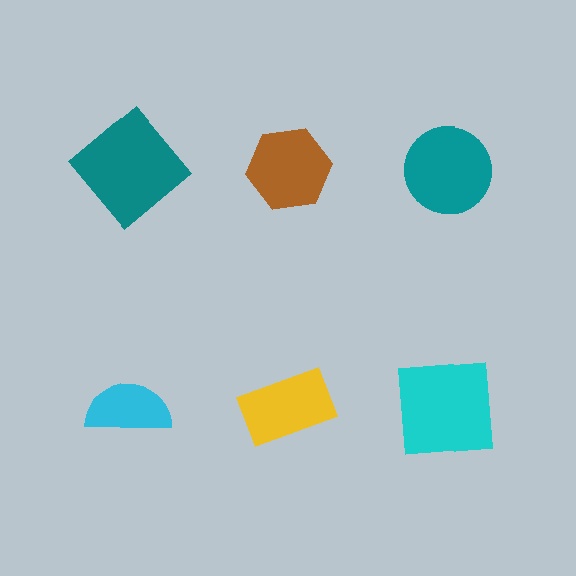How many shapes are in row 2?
3 shapes.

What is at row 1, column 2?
A brown hexagon.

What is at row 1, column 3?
A teal circle.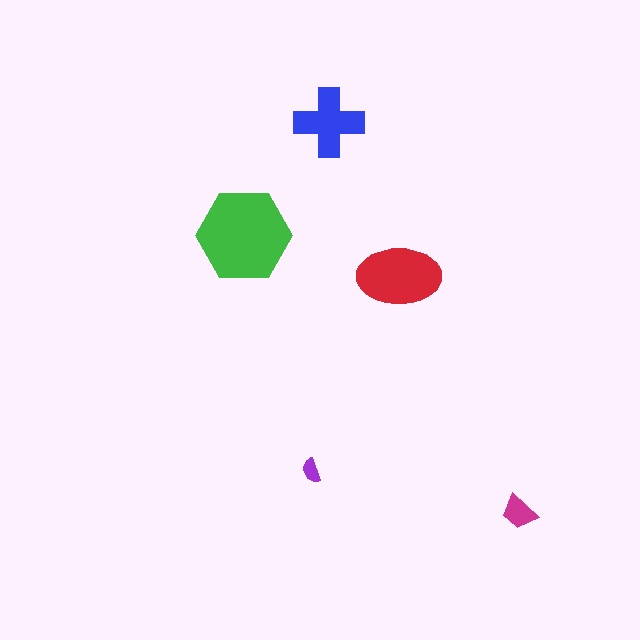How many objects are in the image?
There are 5 objects in the image.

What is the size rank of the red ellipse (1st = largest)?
2nd.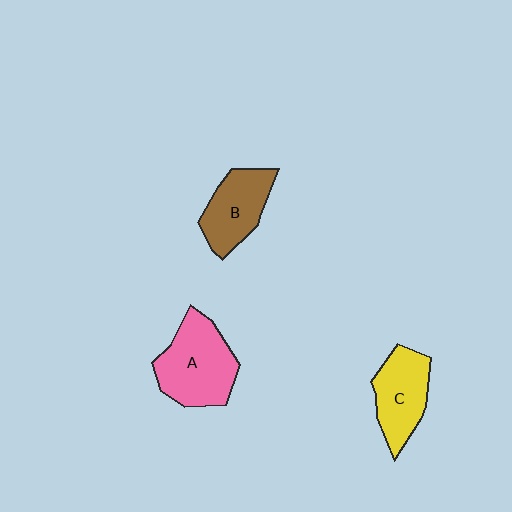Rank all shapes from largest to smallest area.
From largest to smallest: A (pink), C (yellow), B (brown).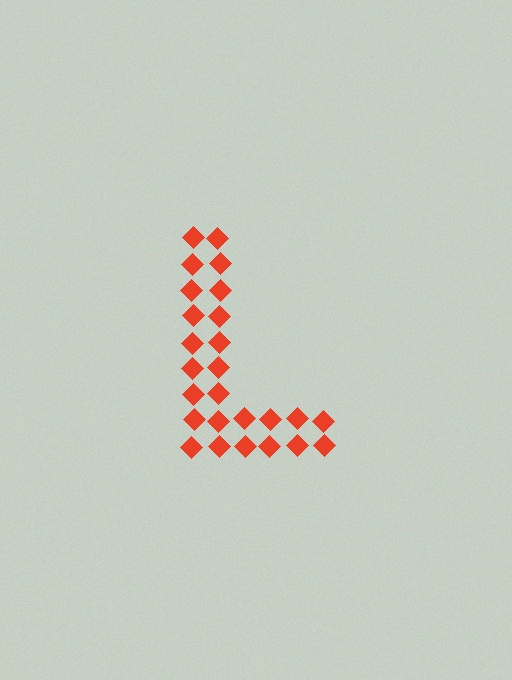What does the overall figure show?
The overall figure shows the letter L.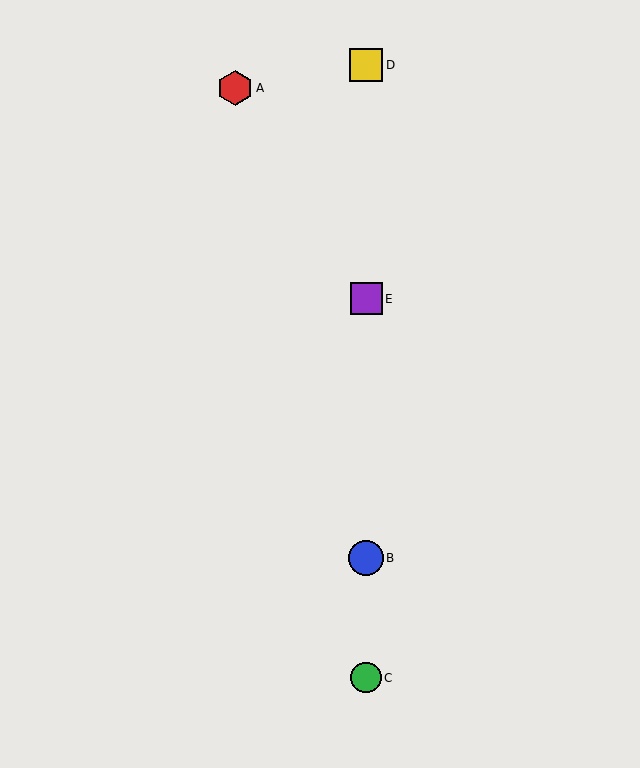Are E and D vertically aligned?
Yes, both are at x≈366.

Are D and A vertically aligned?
No, D is at x≈366 and A is at x≈235.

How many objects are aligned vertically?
4 objects (B, C, D, E) are aligned vertically.